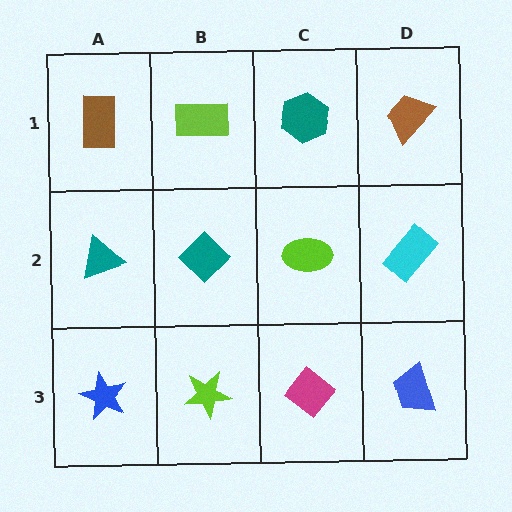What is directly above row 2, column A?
A brown rectangle.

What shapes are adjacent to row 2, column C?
A teal hexagon (row 1, column C), a magenta diamond (row 3, column C), a teal diamond (row 2, column B), a cyan rectangle (row 2, column D).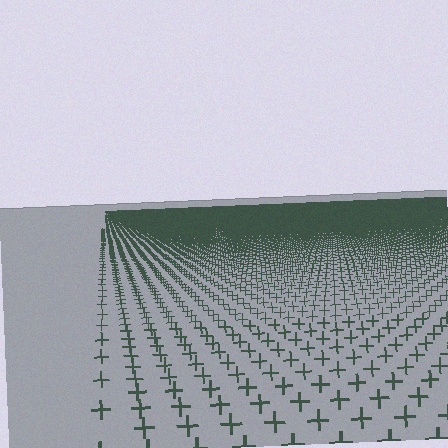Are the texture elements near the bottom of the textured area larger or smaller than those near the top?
Larger. Near the bottom, elements are closer to the viewer and appear at a bigger on-screen size.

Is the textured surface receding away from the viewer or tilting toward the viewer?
The surface is receding away from the viewer. Texture elements get smaller and denser toward the top.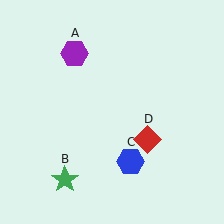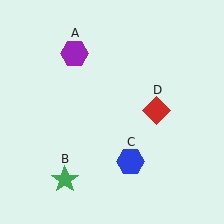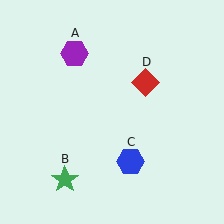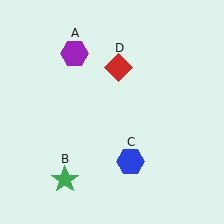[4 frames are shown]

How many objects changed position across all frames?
1 object changed position: red diamond (object D).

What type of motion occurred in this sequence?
The red diamond (object D) rotated counterclockwise around the center of the scene.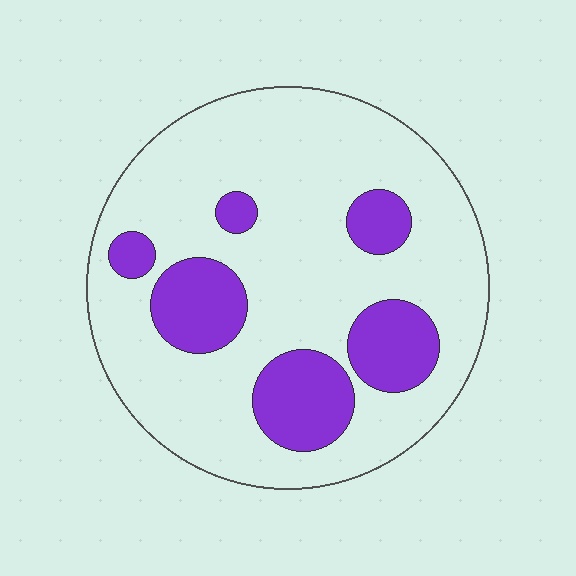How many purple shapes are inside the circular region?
6.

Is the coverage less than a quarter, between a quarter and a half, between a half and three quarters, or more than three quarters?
Less than a quarter.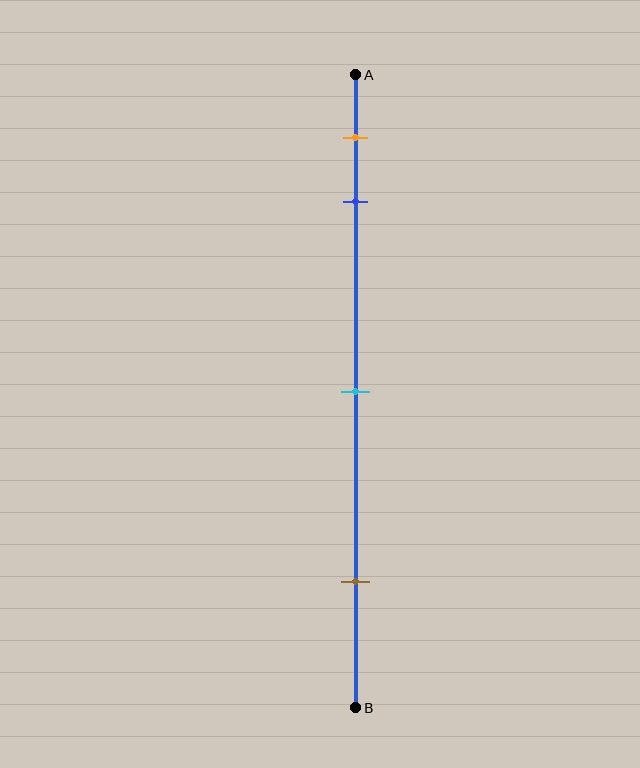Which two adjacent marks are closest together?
The orange and blue marks are the closest adjacent pair.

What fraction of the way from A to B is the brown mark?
The brown mark is approximately 80% (0.8) of the way from A to B.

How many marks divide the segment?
There are 4 marks dividing the segment.